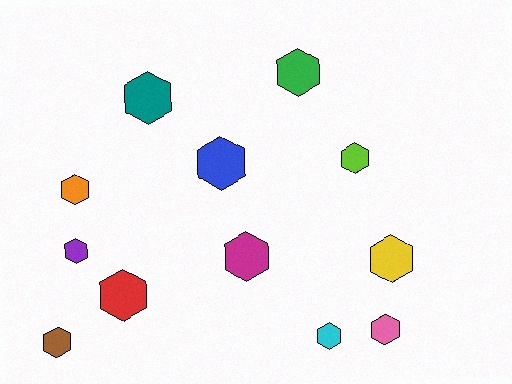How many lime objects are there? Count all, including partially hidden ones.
There is 1 lime object.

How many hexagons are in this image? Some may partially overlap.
There are 12 hexagons.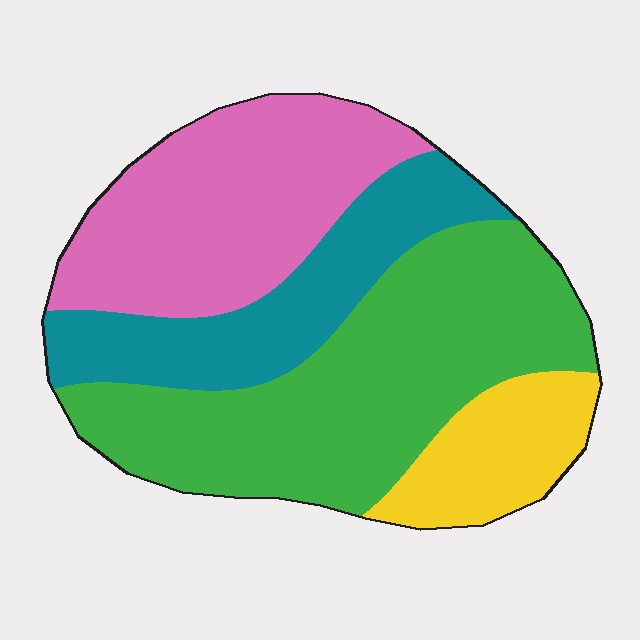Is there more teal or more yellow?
Teal.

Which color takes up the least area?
Yellow, at roughly 10%.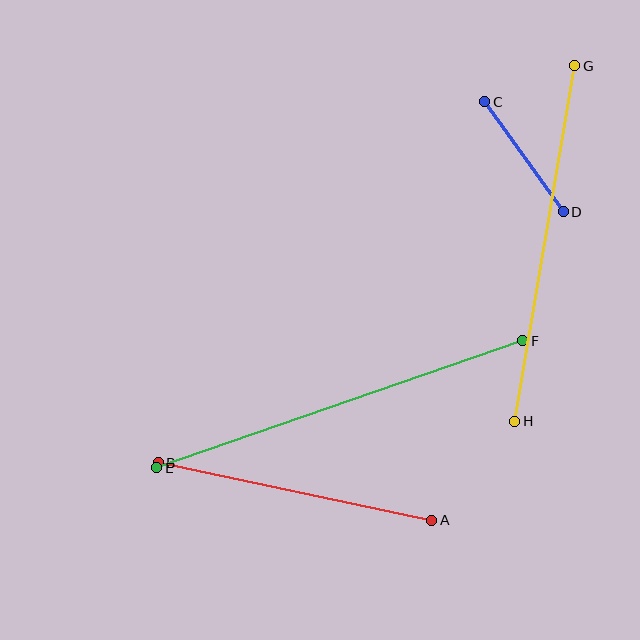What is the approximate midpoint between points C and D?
The midpoint is at approximately (524, 157) pixels.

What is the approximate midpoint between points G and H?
The midpoint is at approximately (545, 244) pixels.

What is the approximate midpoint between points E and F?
The midpoint is at approximately (340, 404) pixels.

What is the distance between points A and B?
The distance is approximately 280 pixels.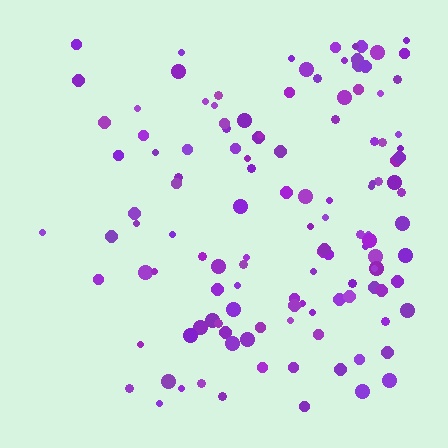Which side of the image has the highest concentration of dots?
The right.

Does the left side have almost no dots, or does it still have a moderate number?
Still a moderate number, just noticeably fewer than the right.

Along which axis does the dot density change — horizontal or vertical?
Horizontal.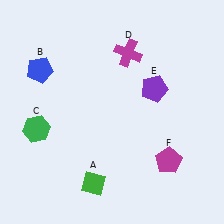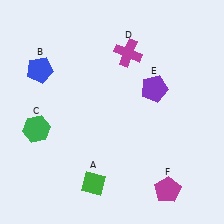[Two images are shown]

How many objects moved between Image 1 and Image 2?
1 object moved between the two images.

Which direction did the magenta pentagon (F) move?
The magenta pentagon (F) moved down.